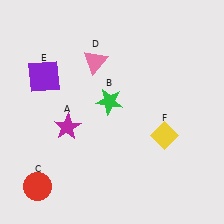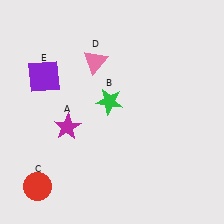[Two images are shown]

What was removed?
The yellow diamond (F) was removed in Image 2.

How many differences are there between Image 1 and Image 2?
There is 1 difference between the two images.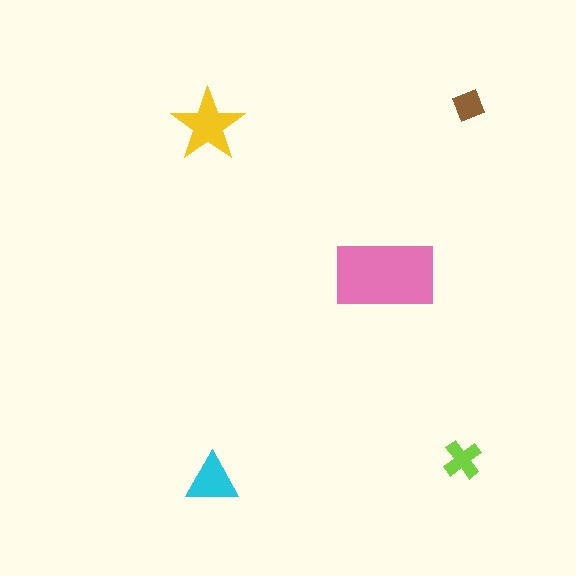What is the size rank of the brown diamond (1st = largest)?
5th.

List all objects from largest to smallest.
The pink rectangle, the yellow star, the cyan triangle, the lime cross, the brown diamond.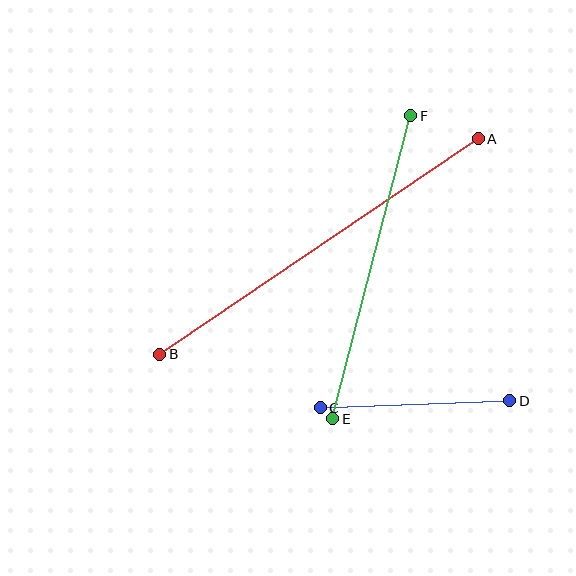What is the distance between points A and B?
The distance is approximately 384 pixels.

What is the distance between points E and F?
The distance is approximately 313 pixels.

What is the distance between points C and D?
The distance is approximately 190 pixels.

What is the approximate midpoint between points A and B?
The midpoint is at approximately (319, 247) pixels.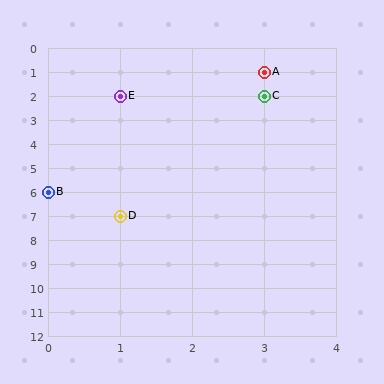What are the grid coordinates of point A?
Point A is at grid coordinates (3, 1).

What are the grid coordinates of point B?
Point B is at grid coordinates (0, 6).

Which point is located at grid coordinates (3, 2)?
Point C is at (3, 2).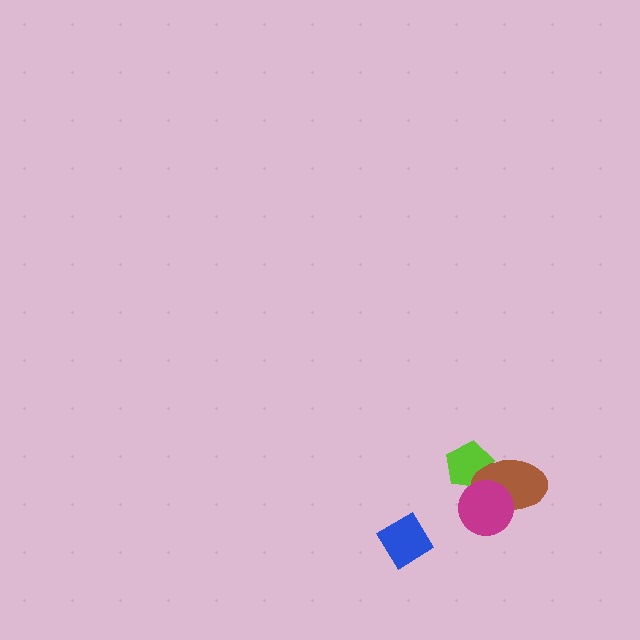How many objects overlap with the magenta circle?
2 objects overlap with the magenta circle.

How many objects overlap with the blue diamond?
0 objects overlap with the blue diamond.